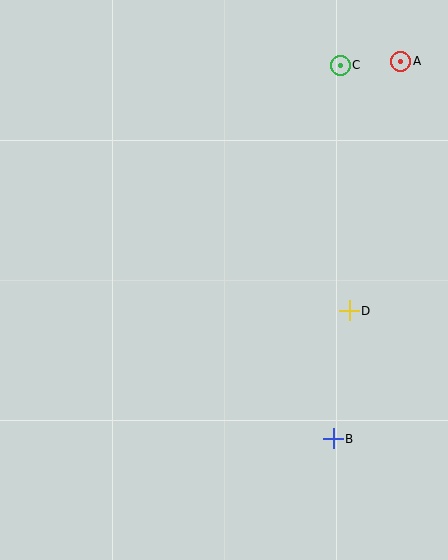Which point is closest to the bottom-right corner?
Point B is closest to the bottom-right corner.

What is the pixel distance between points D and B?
The distance between D and B is 129 pixels.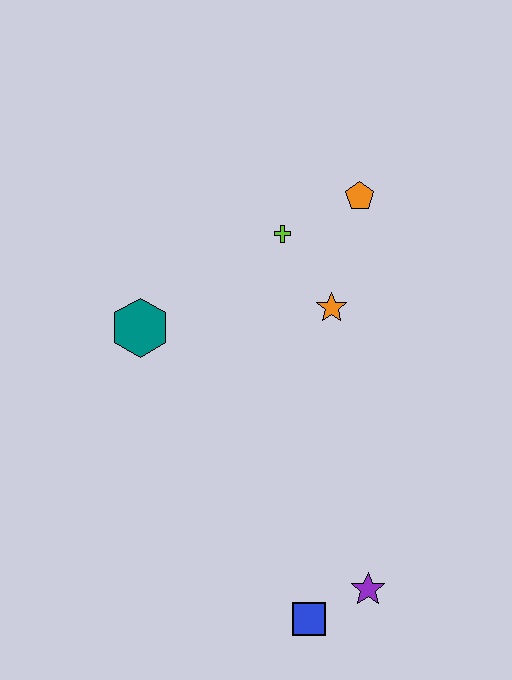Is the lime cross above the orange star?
Yes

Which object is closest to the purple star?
The blue square is closest to the purple star.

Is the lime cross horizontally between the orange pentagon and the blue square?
No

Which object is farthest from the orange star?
The blue square is farthest from the orange star.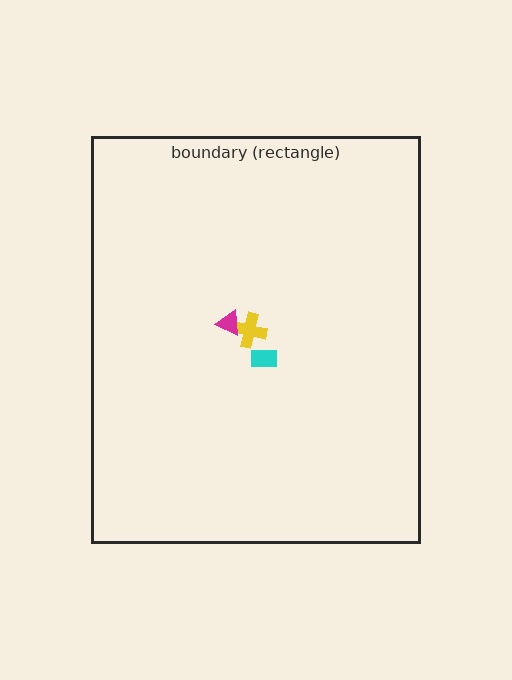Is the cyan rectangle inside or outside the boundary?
Inside.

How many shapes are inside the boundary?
3 inside, 0 outside.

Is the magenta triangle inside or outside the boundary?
Inside.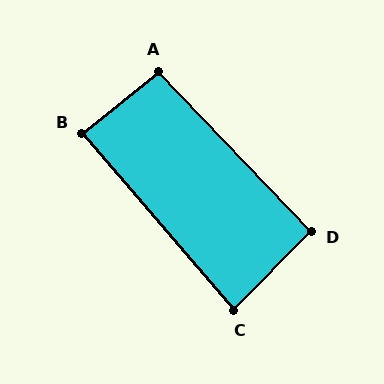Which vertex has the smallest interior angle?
C, at approximately 85 degrees.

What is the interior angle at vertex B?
Approximately 88 degrees (approximately right).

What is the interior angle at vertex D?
Approximately 92 degrees (approximately right).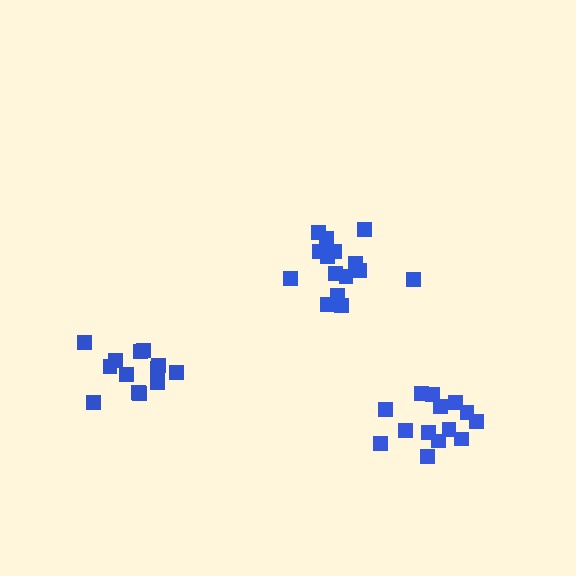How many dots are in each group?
Group 1: 16 dots, Group 2: 13 dots, Group 3: 14 dots (43 total).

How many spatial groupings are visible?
There are 3 spatial groupings.